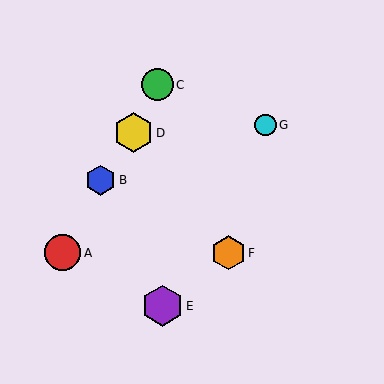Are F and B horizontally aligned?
No, F is at y≈253 and B is at y≈180.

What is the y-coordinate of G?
Object G is at y≈125.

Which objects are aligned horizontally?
Objects A, F are aligned horizontally.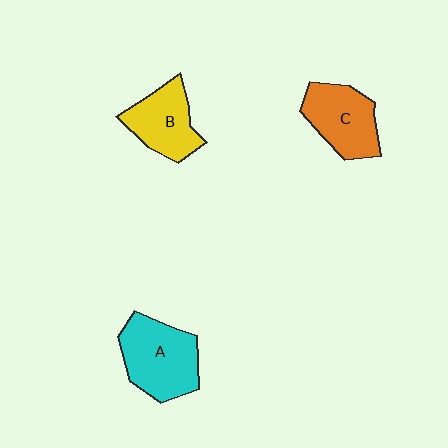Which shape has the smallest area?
Shape B (yellow).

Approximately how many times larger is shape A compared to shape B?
Approximately 1.3 times.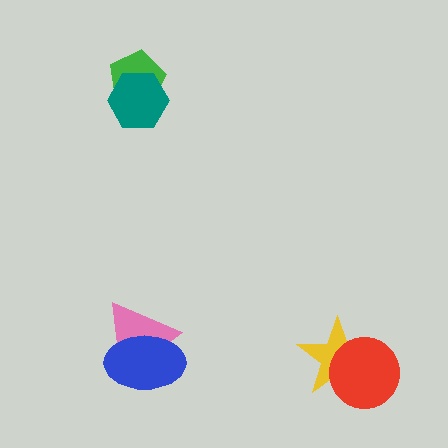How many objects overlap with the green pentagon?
1 object overlaps with the green pentagon.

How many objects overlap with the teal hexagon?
1 object overlaps with the teal hexagon.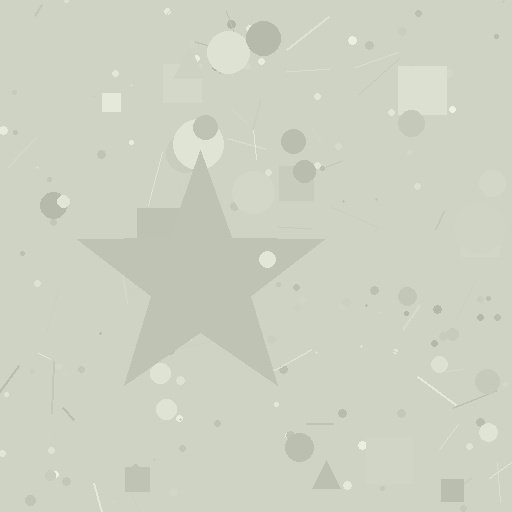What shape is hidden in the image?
A star is hidden in the image.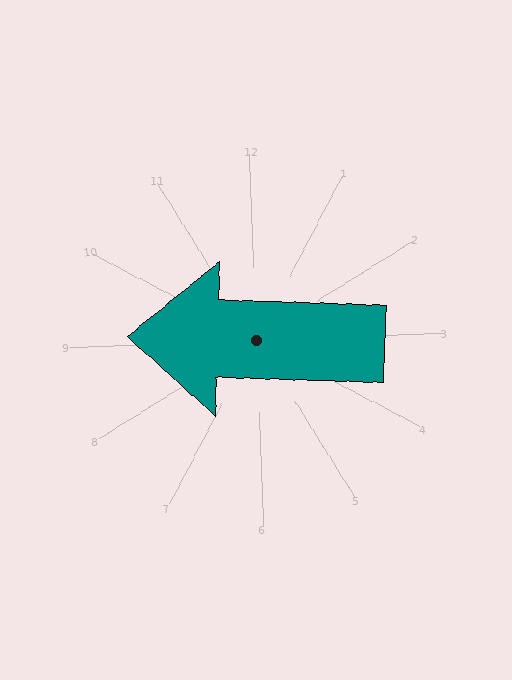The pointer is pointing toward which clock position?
Roughly 9 o'clock.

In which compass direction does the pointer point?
West.